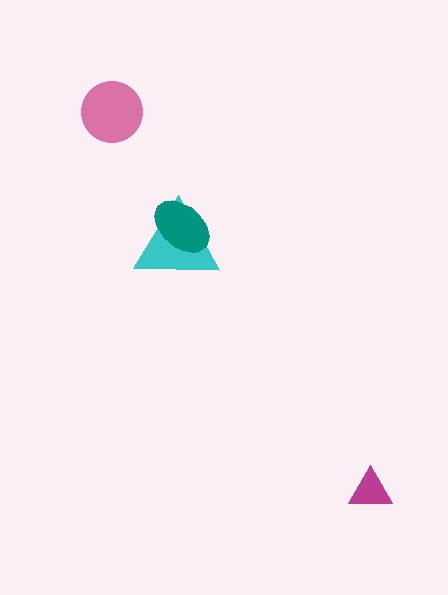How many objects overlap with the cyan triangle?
1 object overlaps with the cyan triangle.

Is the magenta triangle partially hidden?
No, no other shape covers it.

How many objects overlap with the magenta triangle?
0 objects overlap with the magenta triangle.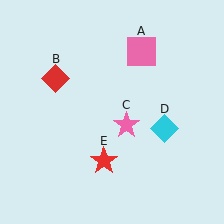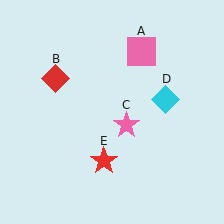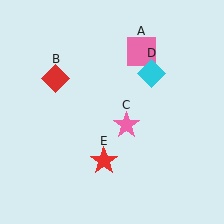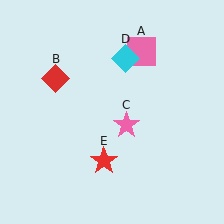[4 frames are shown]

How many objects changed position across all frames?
1 object changed position: cyan diamond (object D).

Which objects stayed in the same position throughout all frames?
Pink square (object A) and red diamond (object B) and pink star (object C) and red star (object E) remained stationary.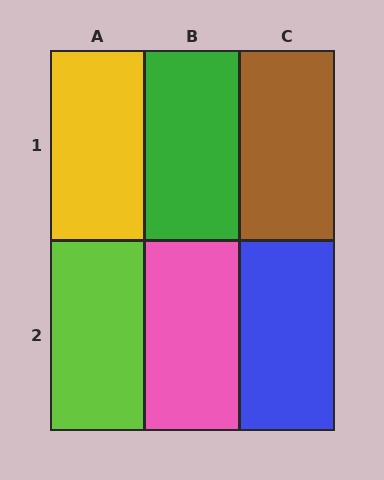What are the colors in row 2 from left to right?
Lime, pink, blue.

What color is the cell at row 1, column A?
Yellow.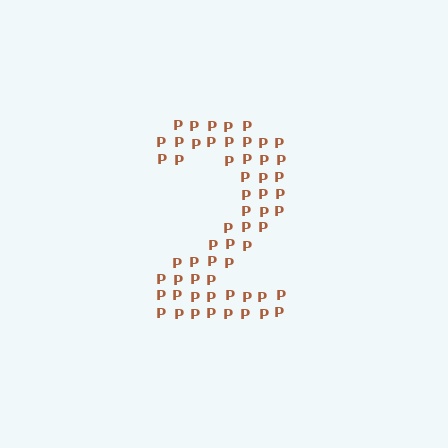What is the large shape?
The large shape is the digit 2.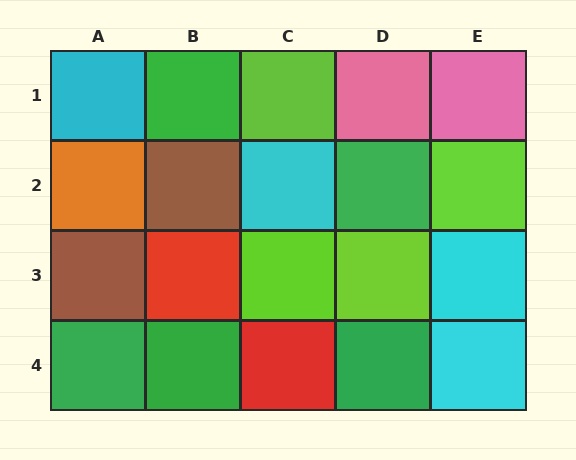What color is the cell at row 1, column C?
Lime.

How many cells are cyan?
4 cells are cyan.